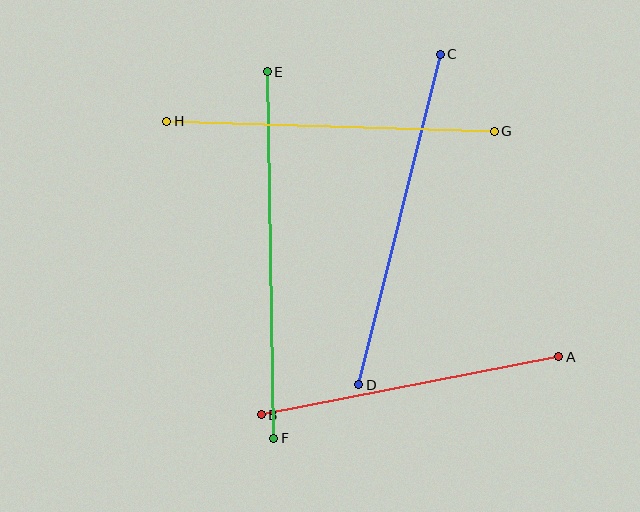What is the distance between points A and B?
The distance is approximately 303 pixels.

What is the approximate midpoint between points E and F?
The midpoint is at approximately (270, 255) pixels.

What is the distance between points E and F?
The distance is approximately 366 pixels.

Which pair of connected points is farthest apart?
Points E and F are farthest apart.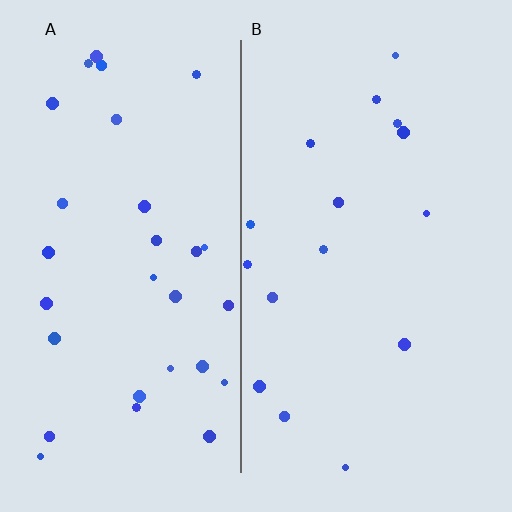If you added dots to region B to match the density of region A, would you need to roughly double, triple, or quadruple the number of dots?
Approximately double.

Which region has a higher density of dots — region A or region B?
A (the left).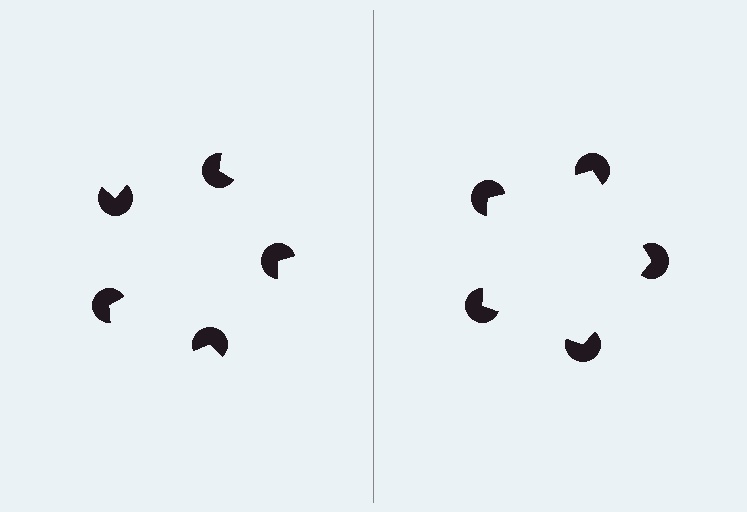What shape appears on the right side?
An illusory pentagon.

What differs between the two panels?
The pac-man discs are positioned identically on both sides; only the wedge orientations differ. On the right they align to a pentagon; on the left they are misaligned.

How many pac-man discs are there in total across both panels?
10 — 5 on each side.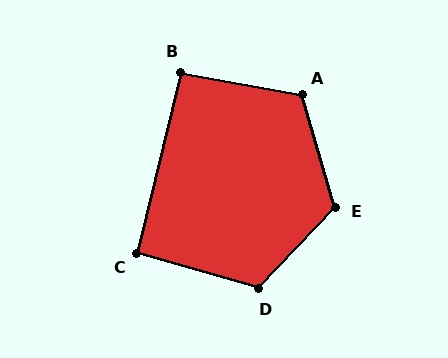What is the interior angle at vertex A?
Approximately 117 degrees (obtuse).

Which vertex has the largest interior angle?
E, at approximately 120 degrees.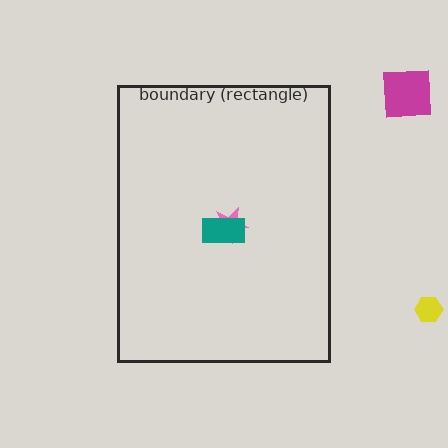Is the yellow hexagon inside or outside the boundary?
Outside.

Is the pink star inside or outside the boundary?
Inside.